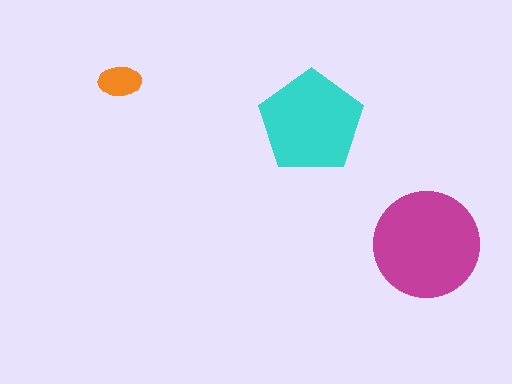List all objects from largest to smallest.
The magenta circle, the cyan pentagon, the orange ellipse.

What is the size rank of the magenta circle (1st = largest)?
1st.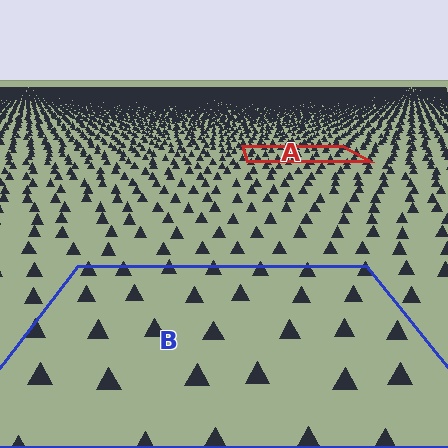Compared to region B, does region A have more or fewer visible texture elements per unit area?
Region A has more texture elements per unit area — they are packed more densely because it is farther away.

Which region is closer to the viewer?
Region B is closer. The texture elements there are larger and more spread out.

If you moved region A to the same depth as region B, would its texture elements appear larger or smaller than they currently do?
They would appear larger. At a closer depth, the same texture elements are projected at a bigger on-screen size.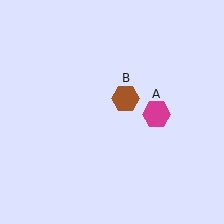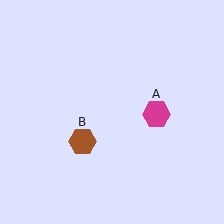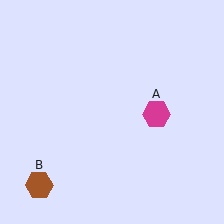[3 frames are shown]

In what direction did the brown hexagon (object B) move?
The brown hexagon (object B) moved down and to the left.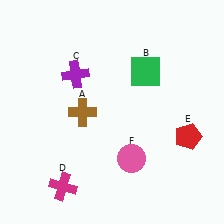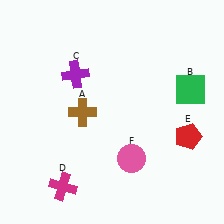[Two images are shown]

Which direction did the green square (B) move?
The green square (B) moved right.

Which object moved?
The green square (B) moved right.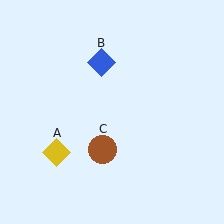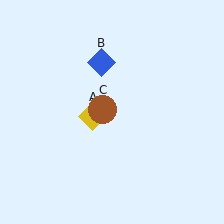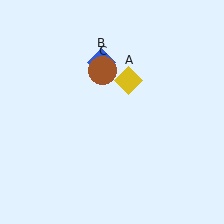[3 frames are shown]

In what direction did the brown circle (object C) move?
The brown circle (object C) moved up.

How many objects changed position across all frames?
2 objects changed position: yellow diamond (object A), brown circle (object C).